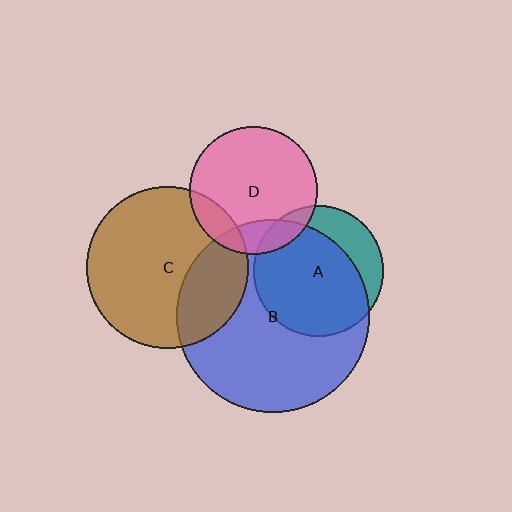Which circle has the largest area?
Circle B (blue).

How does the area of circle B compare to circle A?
Approximately 2.2 times.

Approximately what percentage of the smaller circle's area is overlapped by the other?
Approximately 15%.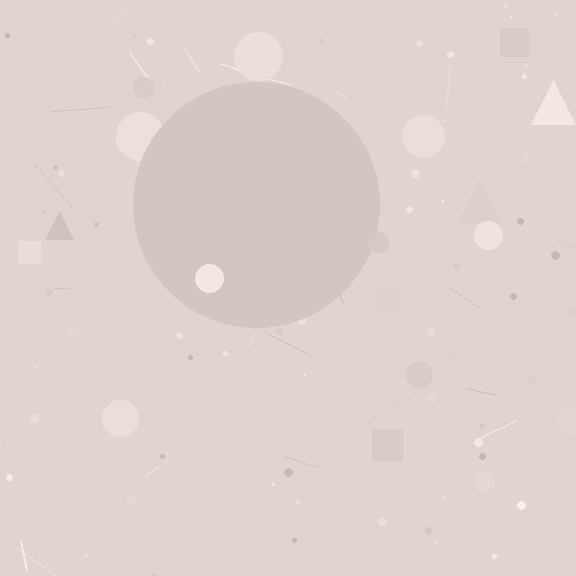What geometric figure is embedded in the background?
A circle is embedded in the background.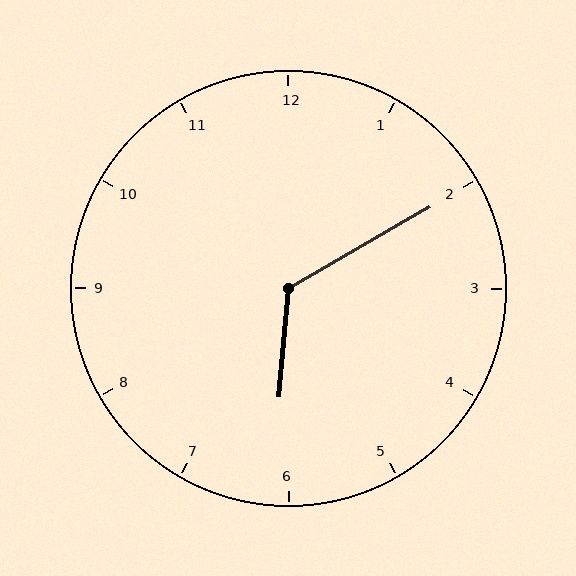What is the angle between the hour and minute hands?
Approximately 125 degrees.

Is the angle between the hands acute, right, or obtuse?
It is obtuse.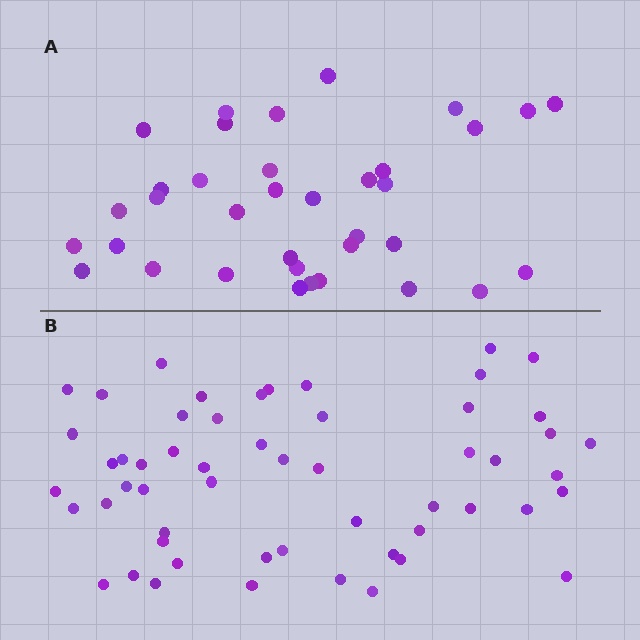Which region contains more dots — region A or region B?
Region B (the bottom region) has more dots.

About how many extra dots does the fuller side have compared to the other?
Region B has approximately 20 more dots than region A.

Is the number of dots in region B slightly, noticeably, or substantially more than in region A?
Region B has substantially more. The ratio is roughly 1.5 to 1.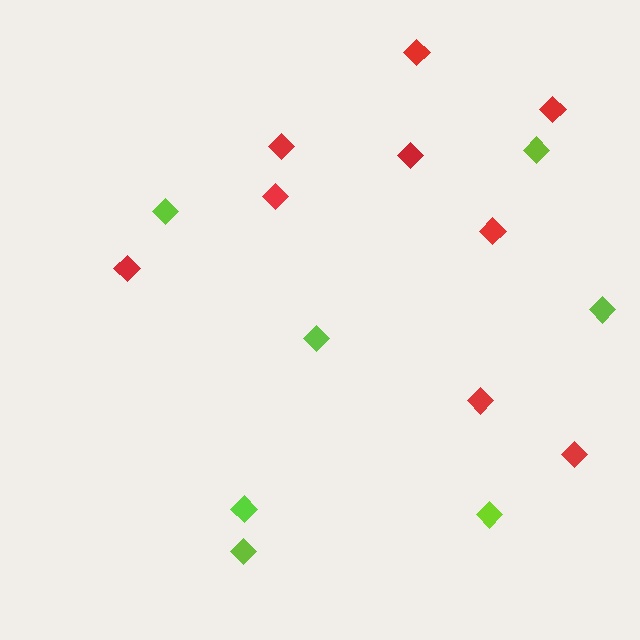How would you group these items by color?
There are 2 groups: one group of lime diamonds (7) and one group of red diamonds (9).